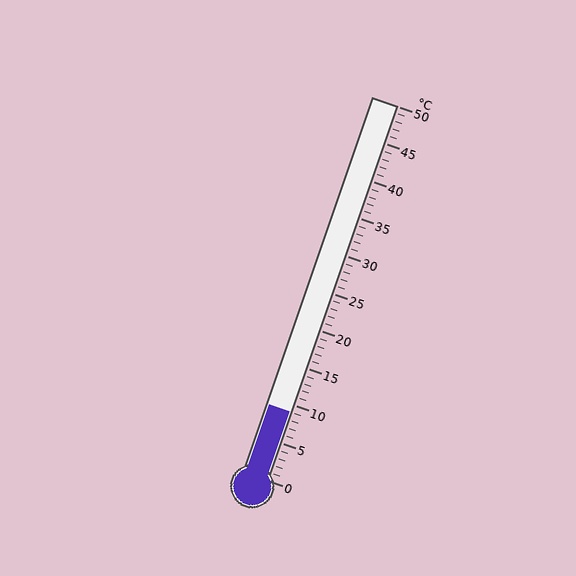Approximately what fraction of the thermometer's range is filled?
The thermometer is filled to approximately 20% of its range.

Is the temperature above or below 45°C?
The temperature is below 45°C.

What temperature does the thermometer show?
The thermometer shows approximately 9°C.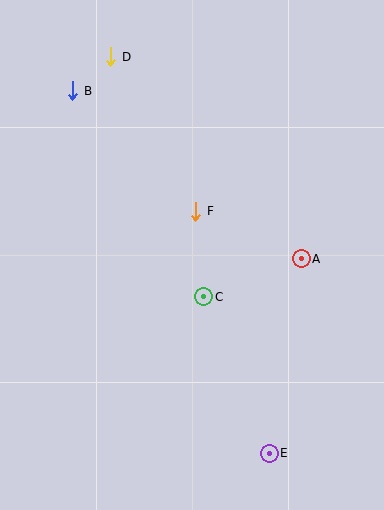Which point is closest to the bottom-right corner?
Point E is closest to the bottom-right corner.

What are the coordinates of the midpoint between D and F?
The midpoint between D and F is at (153, 134).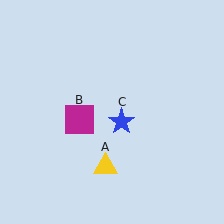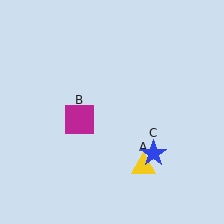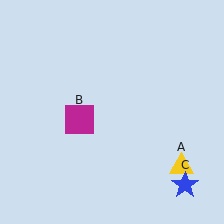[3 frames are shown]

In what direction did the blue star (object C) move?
The blue star (object C) moved down and to the right.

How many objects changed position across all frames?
2 objects changed position: yellow triangle (object A), blue star (object C).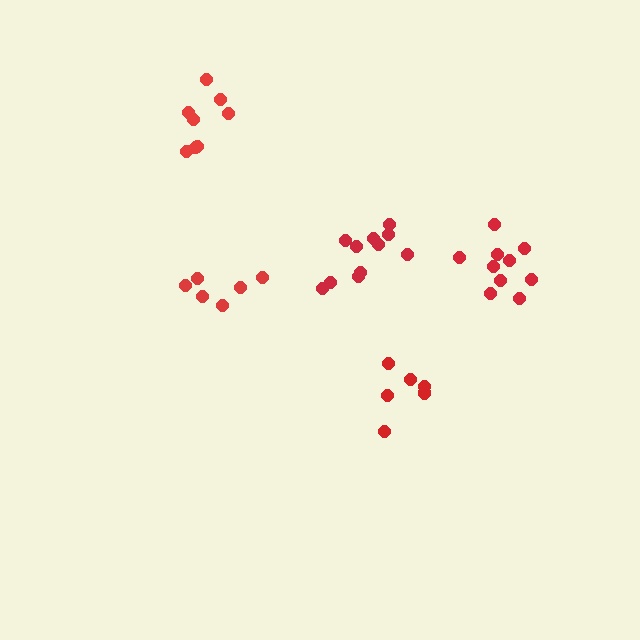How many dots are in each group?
Group 1: 12 dots, Group 2: 6 dots, Group 3: 8 dots, Group 4: 10 dots, Group 5: 6 dots (42 total).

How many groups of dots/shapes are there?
There are 5 groups.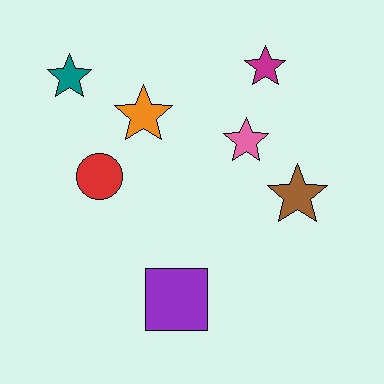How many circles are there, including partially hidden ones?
There is 1 circle.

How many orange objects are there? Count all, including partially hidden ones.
There is 1 orange object.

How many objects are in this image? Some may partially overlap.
There are 7 objects.